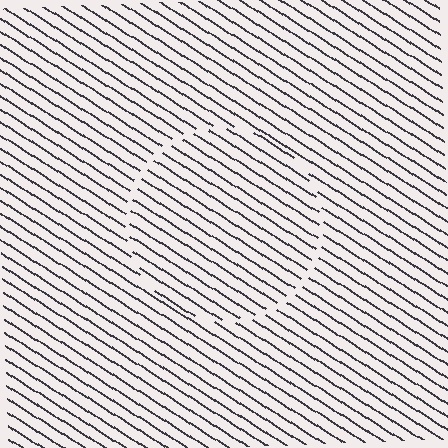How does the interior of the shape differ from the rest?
The interior of the shape contains the same grating, shifted by half a period — the contour is defined by the phase discontinuity where line-ends from the inner and outer gratings abut.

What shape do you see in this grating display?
An illusory circle. The interior of the shape contains the same grating, shifted by half a period — the contour is defined by the phase discontinuity where line-ends from the inner and outer gratings abut.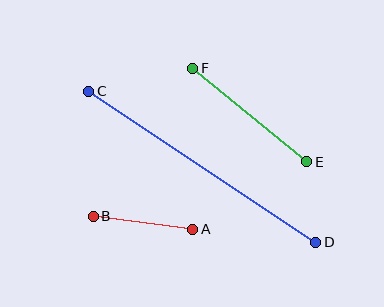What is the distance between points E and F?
The distance is approximately 147 pixels.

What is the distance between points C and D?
The distance is approximately 273 pixels.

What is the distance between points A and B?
The distance is approximately 100 pixels.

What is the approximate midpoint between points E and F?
The midpoint is at approximately (250, 115) pixels.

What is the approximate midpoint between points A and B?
The midpoint is at approximately (143, 223) pixels.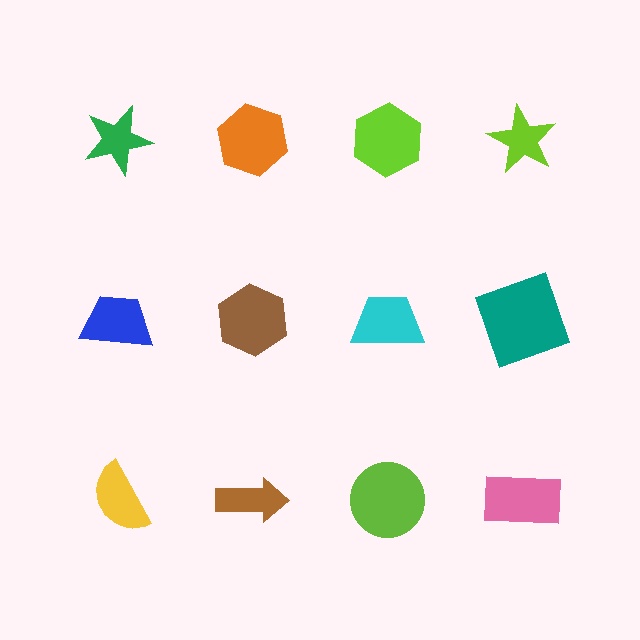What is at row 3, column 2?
A brown arrow.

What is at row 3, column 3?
A lime circle.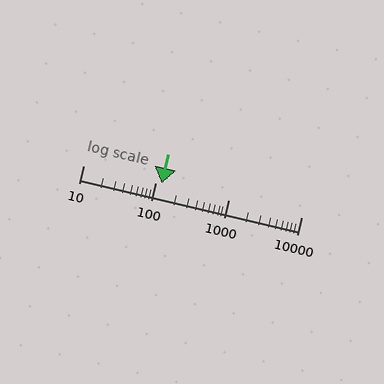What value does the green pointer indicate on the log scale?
The pointer indicates approximately 120.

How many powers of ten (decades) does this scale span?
The scale spans 3 decades, from 10 to 10000.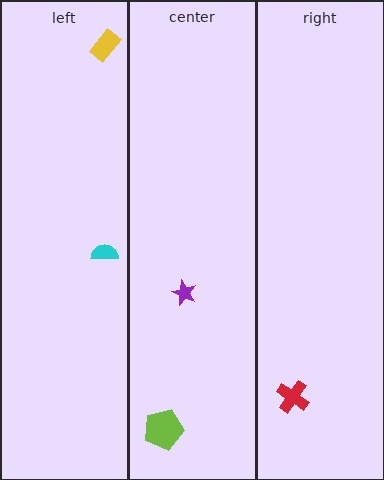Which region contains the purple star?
The center region.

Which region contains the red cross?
The right region.